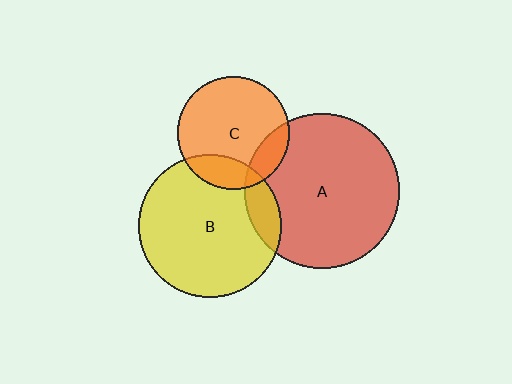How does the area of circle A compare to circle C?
Approximately 1.9 times.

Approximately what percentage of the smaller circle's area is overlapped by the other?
Approximately 15%.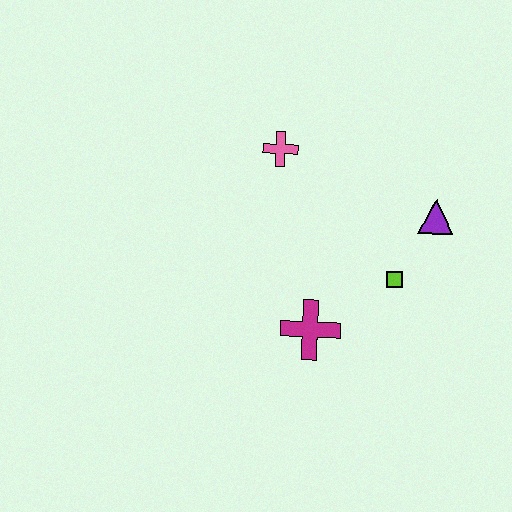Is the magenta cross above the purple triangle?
No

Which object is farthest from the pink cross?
The magenta cross is farthest from the pink cross.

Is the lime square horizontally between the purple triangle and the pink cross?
Yes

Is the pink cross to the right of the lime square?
No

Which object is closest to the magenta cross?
The lime square is closest to the magenta cross.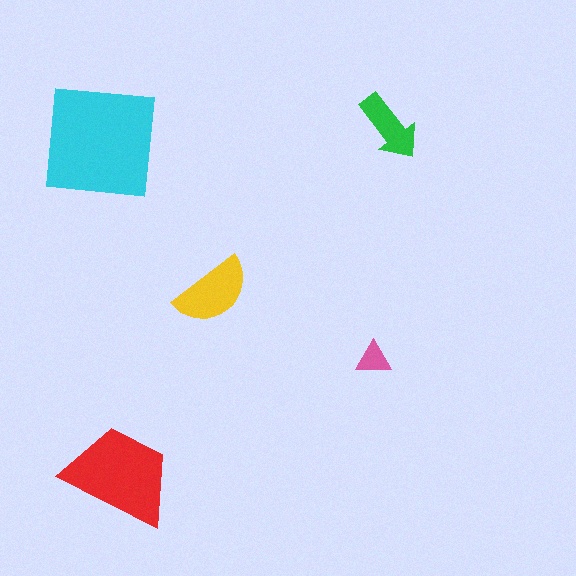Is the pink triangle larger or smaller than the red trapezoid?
Smaller.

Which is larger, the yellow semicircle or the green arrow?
The yellow semicircle.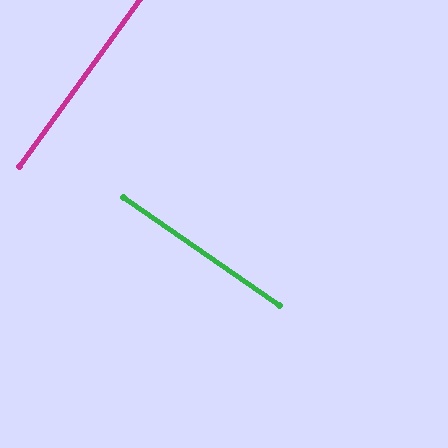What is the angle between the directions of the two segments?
Approximately 89 degrees.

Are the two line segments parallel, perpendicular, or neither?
Perpendicular — they meet at approximately 89°.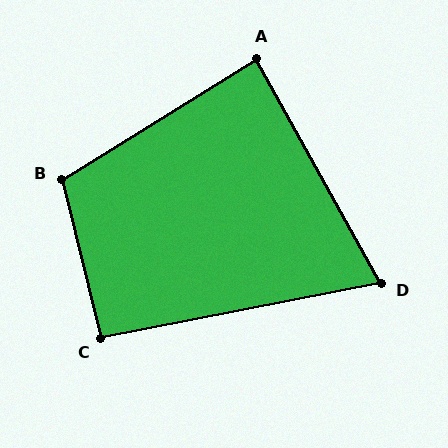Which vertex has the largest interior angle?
B, at approximately 108 degrees.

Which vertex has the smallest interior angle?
D, at approximately 72 degrees.